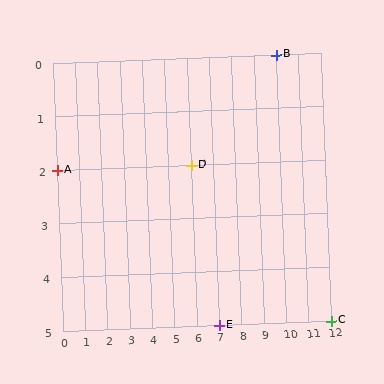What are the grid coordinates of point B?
Point B is at grid coordinates (10, 0).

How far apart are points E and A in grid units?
Points E and A are 7 columns and 3 rows apart (about 7.6 grid units diagonally).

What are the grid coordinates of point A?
Point A is at grid coordinates (0, 2).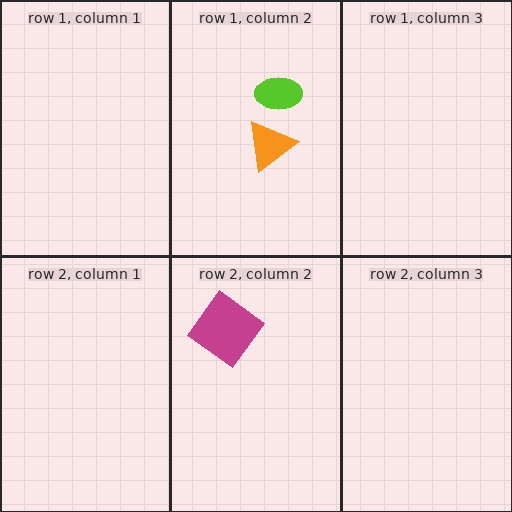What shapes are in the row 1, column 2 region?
The orange triangle, the lime ellipse.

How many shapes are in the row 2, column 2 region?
1.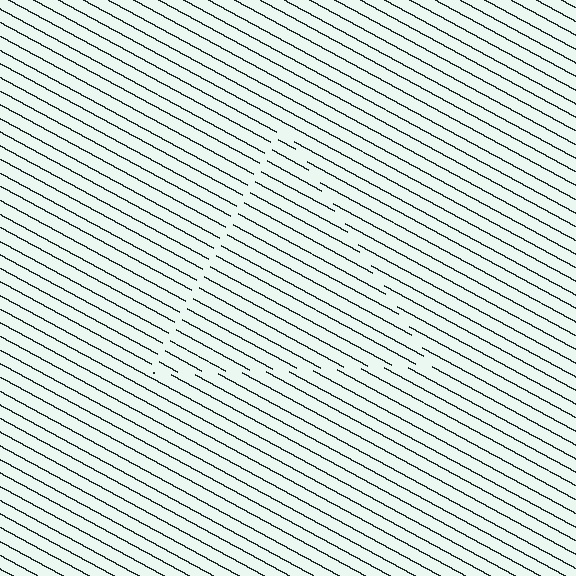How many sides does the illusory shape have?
3 sides — the line-ends trace a triangle.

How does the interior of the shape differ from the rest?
The interior of the shape contains the same grating, shifted by half a period — the contour is defined by the phase discontinuity where line-ends from the inner and outer gratings abut.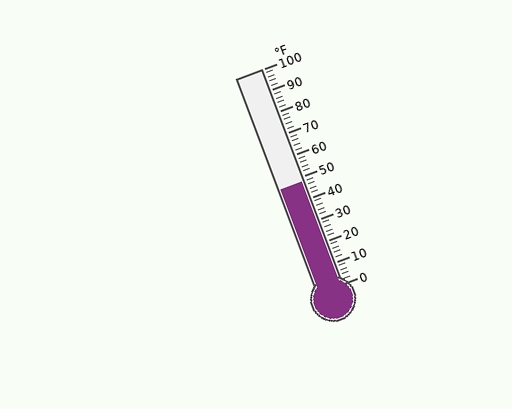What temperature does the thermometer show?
The thermometer shows approximately 48°F.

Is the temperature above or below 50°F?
The temperature is below 50°F.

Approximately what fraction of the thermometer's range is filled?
The thermometer is filled to approximately 50% of its range.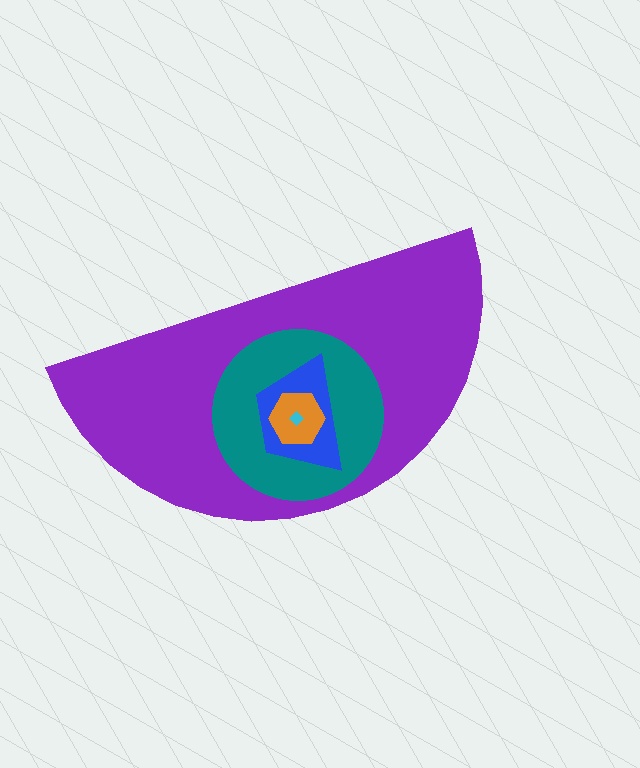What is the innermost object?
The cyan diamond.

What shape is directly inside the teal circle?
The blue trapezoid.